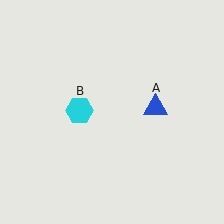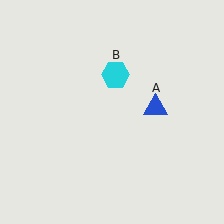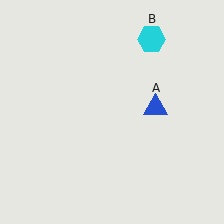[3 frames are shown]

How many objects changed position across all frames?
1 object changed position: cyan hexagon (object B).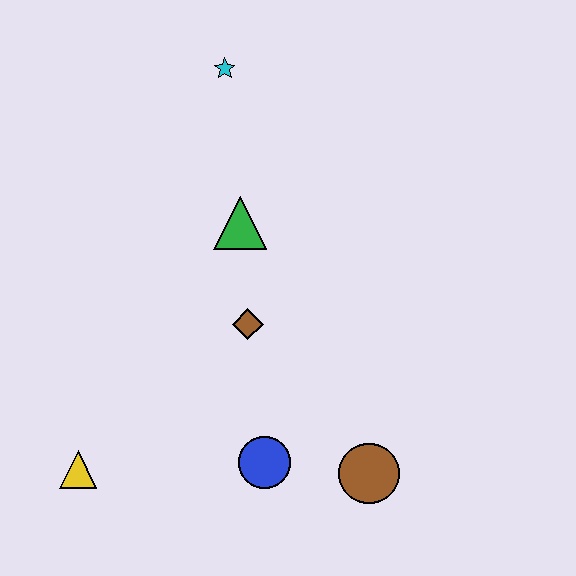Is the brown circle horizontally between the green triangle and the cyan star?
No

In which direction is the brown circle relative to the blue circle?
The brown circle is to the right of the blue circle.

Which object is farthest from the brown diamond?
The cyan star is farthest from the brown diamond.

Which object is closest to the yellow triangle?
The blue circle is closest to the yellow triangle.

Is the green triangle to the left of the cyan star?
No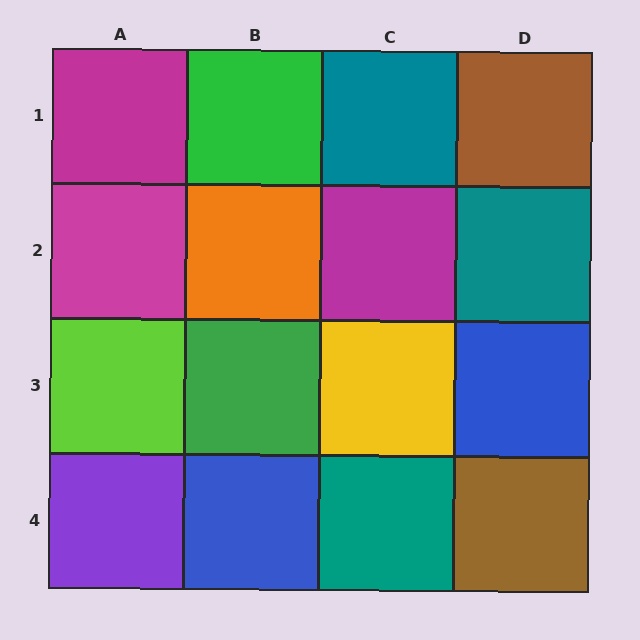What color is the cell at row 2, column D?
Teal.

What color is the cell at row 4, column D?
Brown.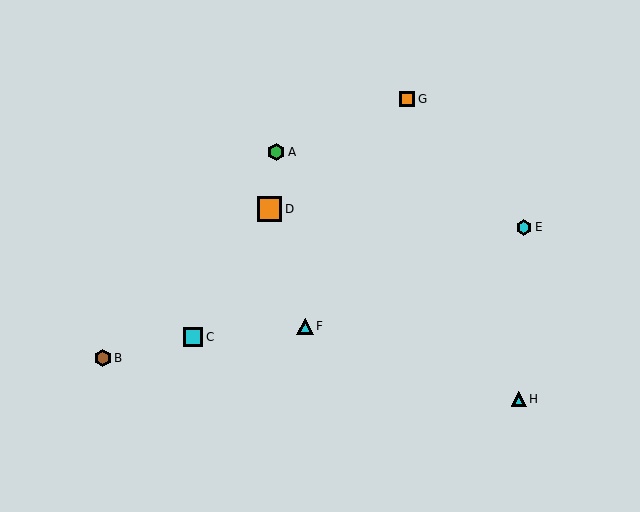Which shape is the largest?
The orange square (labeled D) is the largest.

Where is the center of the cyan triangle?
The center of the cyan triangle is at (519, 399).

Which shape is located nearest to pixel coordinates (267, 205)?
The orange square (labeled D) at (269, 209) is nearest to that location.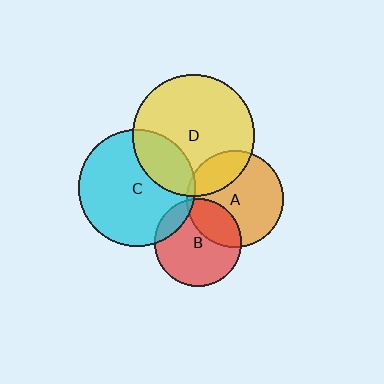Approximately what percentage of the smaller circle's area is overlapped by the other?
Approximately 15%.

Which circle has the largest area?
Circle D (yellow).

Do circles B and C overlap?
Yes.